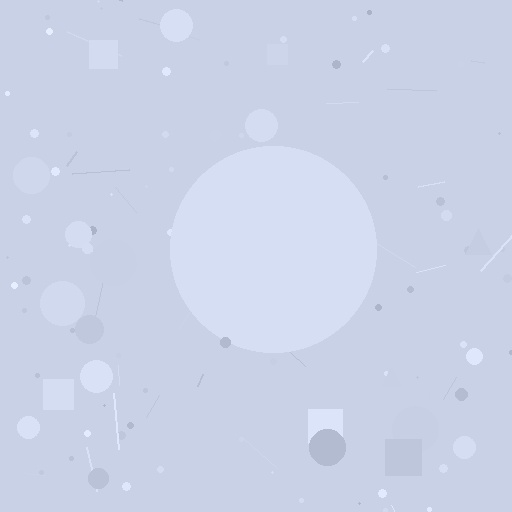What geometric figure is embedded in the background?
A circle is embedded in the background.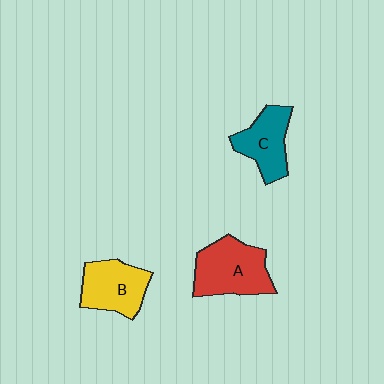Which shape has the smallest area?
Shape C (teal).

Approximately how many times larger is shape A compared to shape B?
Approximately 1.2 times.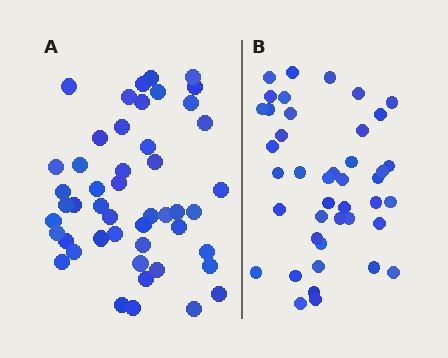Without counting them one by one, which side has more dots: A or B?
Region A (the left region) has more dots.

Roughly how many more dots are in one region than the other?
Region A has about 6 more dots than region B.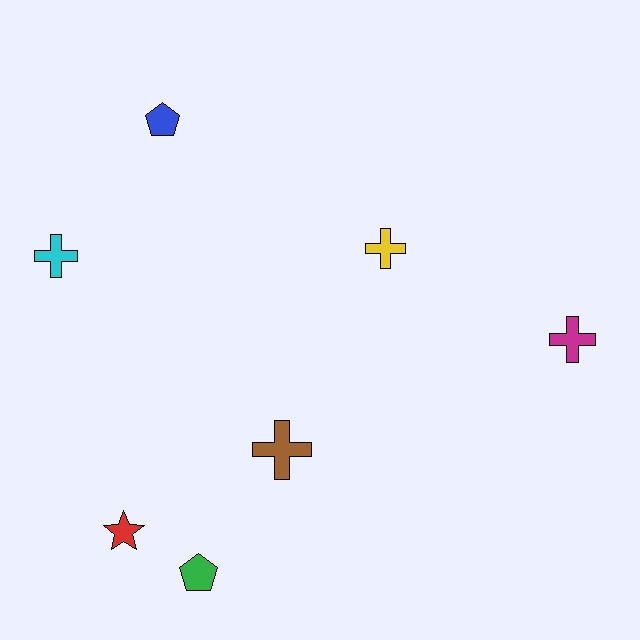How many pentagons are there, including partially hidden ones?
There are 2 pentagons.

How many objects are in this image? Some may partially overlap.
There are 7 objects.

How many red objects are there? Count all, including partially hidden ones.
There is 1 red object.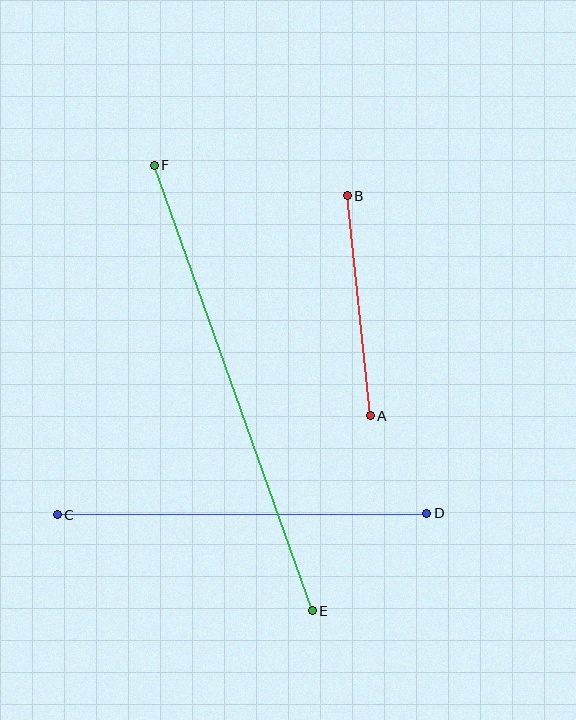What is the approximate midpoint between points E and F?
The midpoint is at approximately (233, 388) pixels.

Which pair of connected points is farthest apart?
Points E and F are farthest apart.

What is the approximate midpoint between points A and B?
The midpoint is at approximately (359, 306) pixels.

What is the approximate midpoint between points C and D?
The midpoint is at approximately (242, 514) pixels.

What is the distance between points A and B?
The distance is approximately 221 pixels.